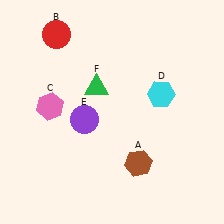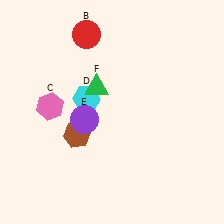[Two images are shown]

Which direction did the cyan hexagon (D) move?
The cyan hexagon (D) moved left.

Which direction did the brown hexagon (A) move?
The brown hexagon (A) moved left.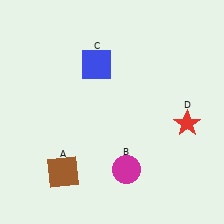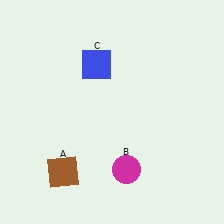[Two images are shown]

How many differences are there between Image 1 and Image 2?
There is 1 difference between the two images.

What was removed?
The red star (D) was removed in Image 2.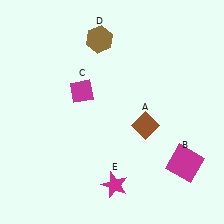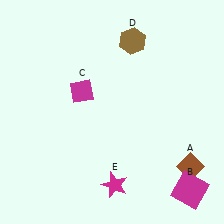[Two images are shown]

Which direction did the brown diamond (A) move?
The brown diamond (A) moved right.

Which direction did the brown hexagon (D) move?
The brown hexagon (D) moved right.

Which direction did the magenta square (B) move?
The magenta square (B) moved down.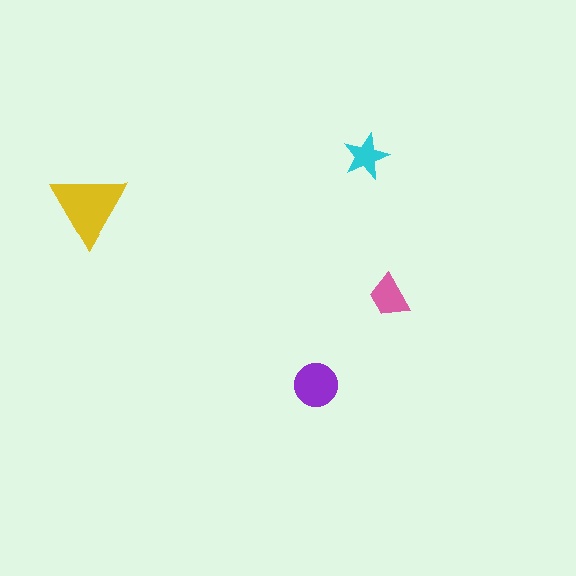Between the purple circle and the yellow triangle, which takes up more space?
The yellow triangle.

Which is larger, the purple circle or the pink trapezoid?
The purple circle.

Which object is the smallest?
The cyan star.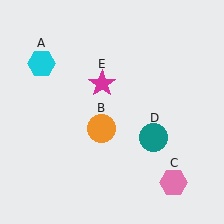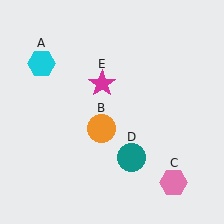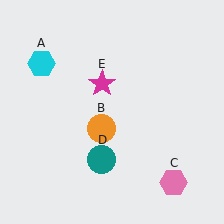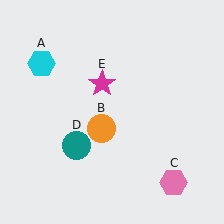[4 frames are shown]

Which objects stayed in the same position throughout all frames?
Cyan hexagon (object A) and orange circle (object B) and pink hexagon (object C) and magenta star (object E) remained stationary.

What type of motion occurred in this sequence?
The teal circle (object D) rotated clockwise around the center of the scene.